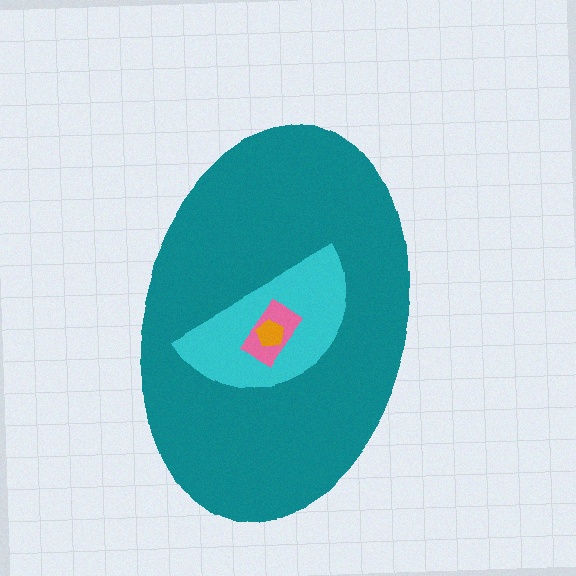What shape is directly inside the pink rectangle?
The orange pentagon.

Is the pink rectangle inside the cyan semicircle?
Yes.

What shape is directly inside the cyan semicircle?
The pink rectangle.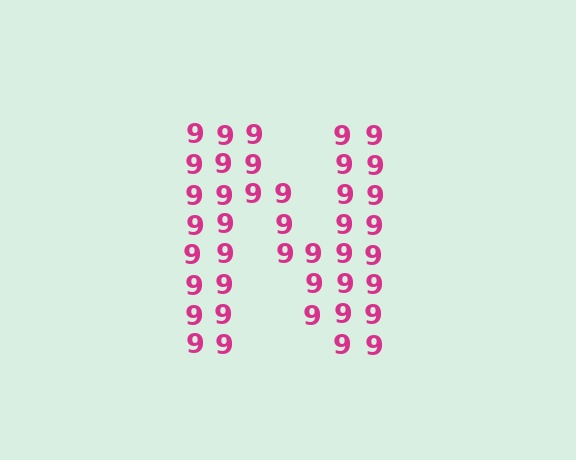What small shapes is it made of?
It is made of small digit 9's.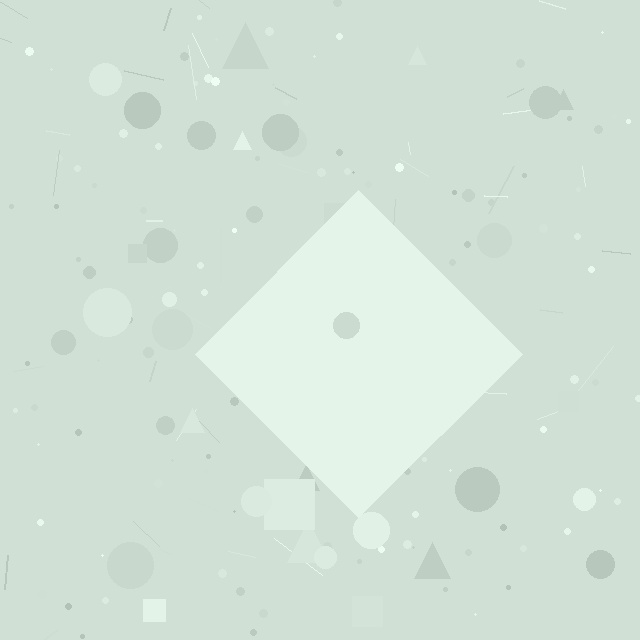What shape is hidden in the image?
A diamond is hidden in the image.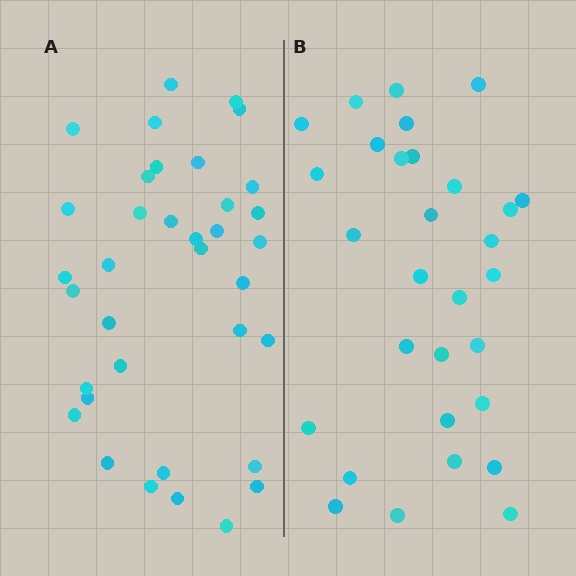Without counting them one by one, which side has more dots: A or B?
Region A (the left region) has more dots.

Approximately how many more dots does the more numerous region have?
Region A has about 6 more dots than region B.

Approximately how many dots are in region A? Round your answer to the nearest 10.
About 40 dots. (The exact count is 36, which rounds to 40.)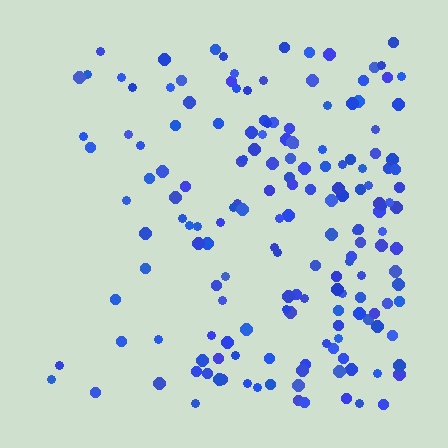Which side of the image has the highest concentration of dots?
The right.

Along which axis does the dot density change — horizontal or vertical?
Horizontal.